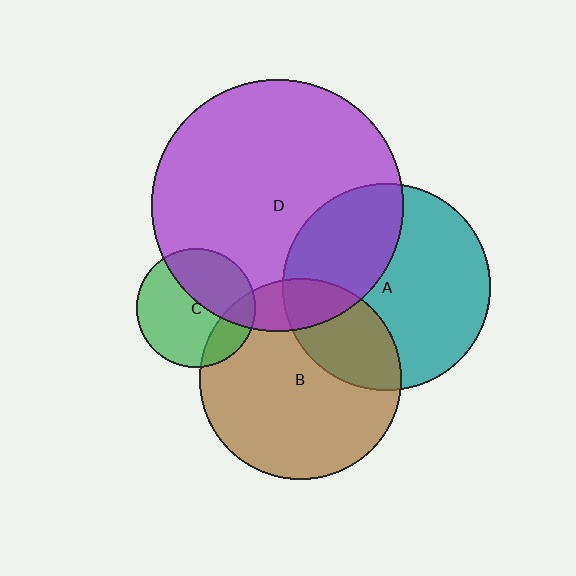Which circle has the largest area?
Circle D (purple).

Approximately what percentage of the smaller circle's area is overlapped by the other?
Approximately 15%.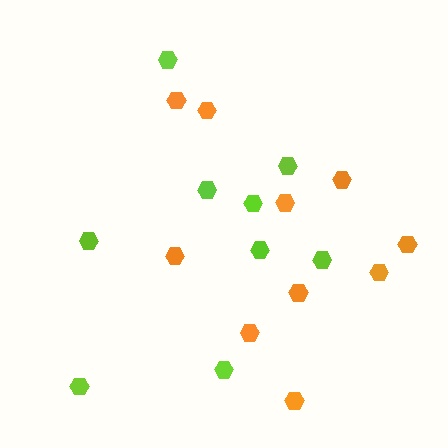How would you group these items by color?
There are 2 groups: one group of orange hexagons (10) and one group of lime hexagons (9).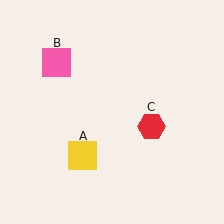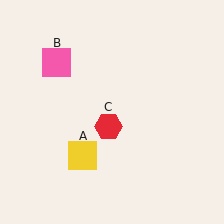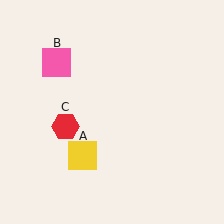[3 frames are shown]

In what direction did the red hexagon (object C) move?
The red hexagon (object C) moved left.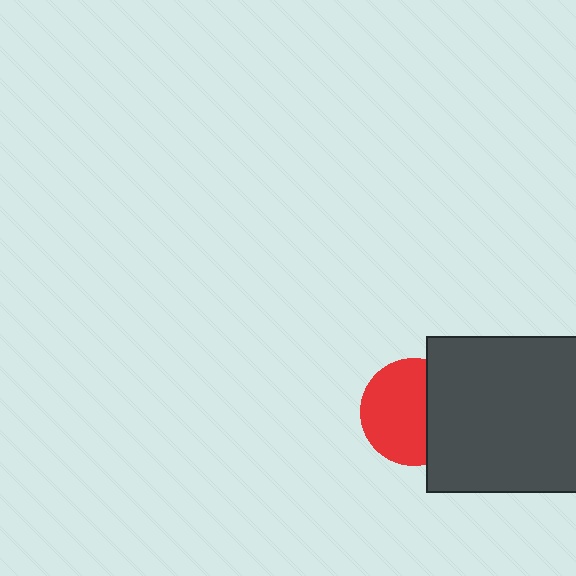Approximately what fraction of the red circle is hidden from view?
Roughly 36% of the red circle is hidden behind the dark gray square.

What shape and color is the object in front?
The object in front is a dark gray square.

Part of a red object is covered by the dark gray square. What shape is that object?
It is a circle.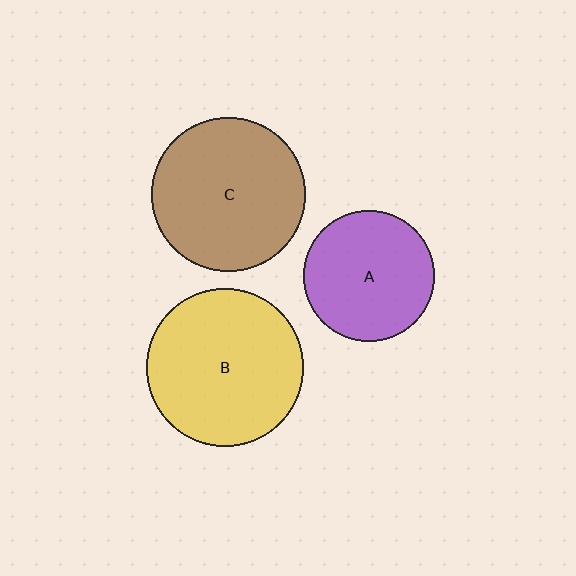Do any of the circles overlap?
No, none of the circles overlap.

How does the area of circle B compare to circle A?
Approximately 1.4 times.